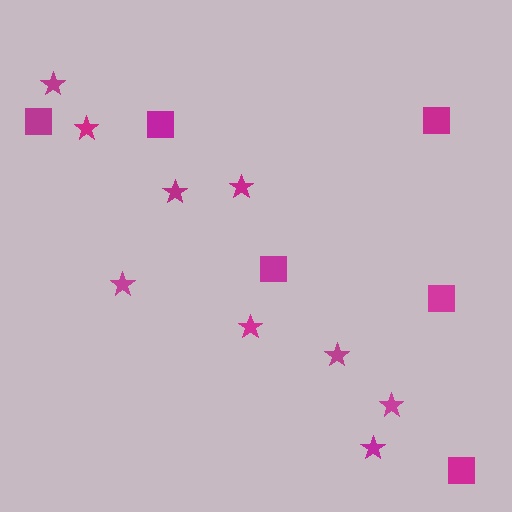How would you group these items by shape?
There are 2 groups: one group of squares (6) and one group of stars (9).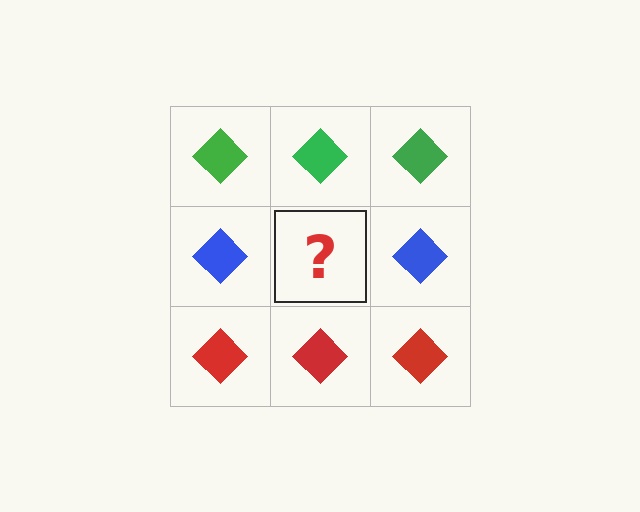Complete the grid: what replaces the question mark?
The question mark should be replaced with a blue diamond.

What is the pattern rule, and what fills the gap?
The rule is that each row has a consistent color. The gap should be filled with a blue diamond.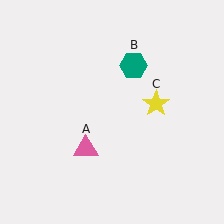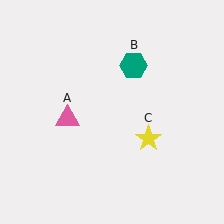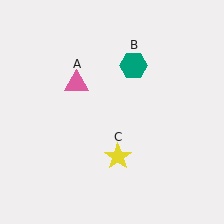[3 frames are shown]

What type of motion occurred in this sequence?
The pink triangle (object A), yellow star (object C) rotated clockwise around the center of the scene.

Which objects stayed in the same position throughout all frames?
Teal hexagon (object B) remained stationary.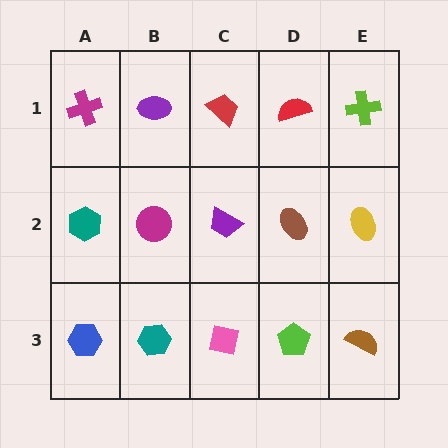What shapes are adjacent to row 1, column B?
A magenta circle (row 2, column B), a magenta cross (row 1, column A), a red trapezoid (row 1, column C).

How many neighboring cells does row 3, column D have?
3.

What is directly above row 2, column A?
A magenta cross.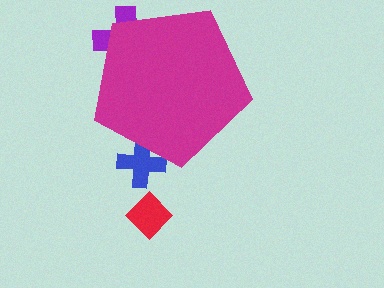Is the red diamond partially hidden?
No, the red diamond is fully visible.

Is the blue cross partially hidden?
Yes, the blue cross is partially hidden behind the magenta pentagon.